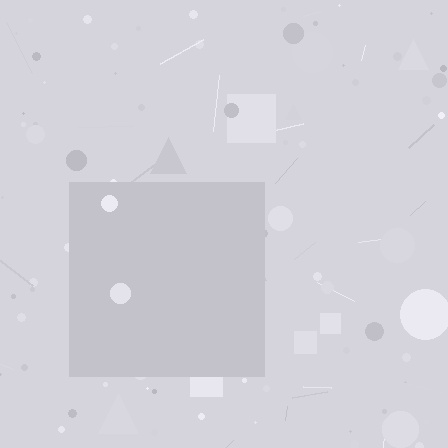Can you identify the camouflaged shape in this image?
The camouflaged shape is a square.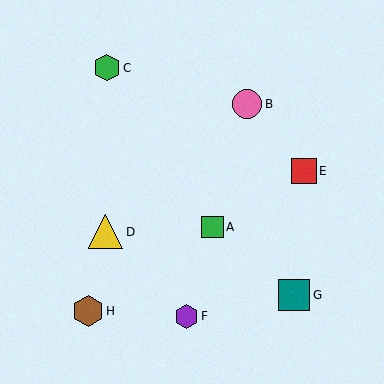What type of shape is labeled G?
Shape G is a teal square.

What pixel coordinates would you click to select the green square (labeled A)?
Click at (213, 227) to select the green square A.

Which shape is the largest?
The yellow triangle (labeled D) is the largest.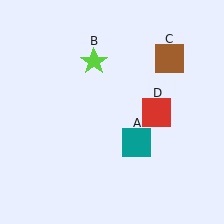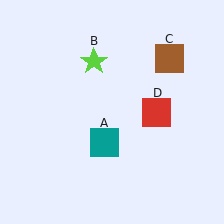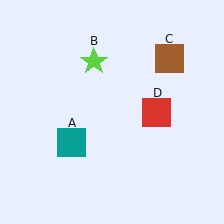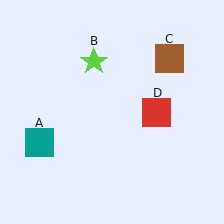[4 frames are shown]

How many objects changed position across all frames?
1 object changed position: teal square (object A).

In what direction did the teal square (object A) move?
The teal square (object A) moved left.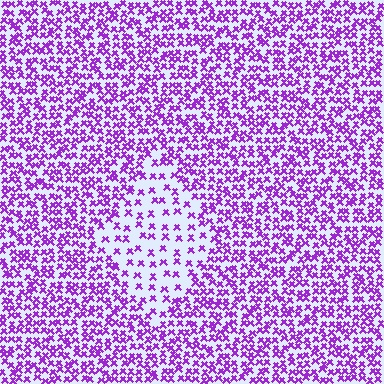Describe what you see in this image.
The image contains small purple elements arranged at two different densities. A diamond-shaped region is visible where the elements are less densely packed than the surrounding area.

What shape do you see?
I see a diamond.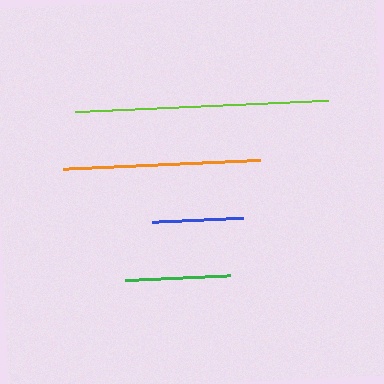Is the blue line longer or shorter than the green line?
The green line is longer than the blue line.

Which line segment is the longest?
The lime line is the longest at approximately 253 pixels.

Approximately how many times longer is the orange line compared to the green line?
The orange line is approximately 1.9 times the length of the green line.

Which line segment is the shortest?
The blue line is the shortest at approximately 90 pixels.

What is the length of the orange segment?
The orange segment is approximately 197 pixels long.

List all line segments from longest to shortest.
From longest to shortest: lime, orange, green, blue.